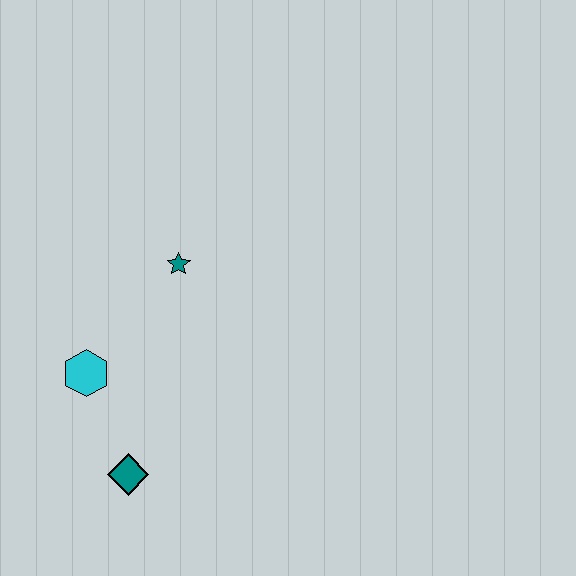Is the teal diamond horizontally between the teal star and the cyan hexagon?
Yes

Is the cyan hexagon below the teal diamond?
No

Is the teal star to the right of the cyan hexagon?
Yes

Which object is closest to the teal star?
The cyan hexagon is closest to the teal star.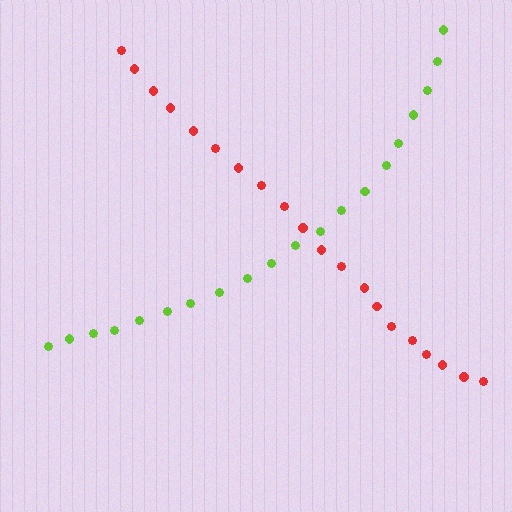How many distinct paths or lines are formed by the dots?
There are 2 distinct paths.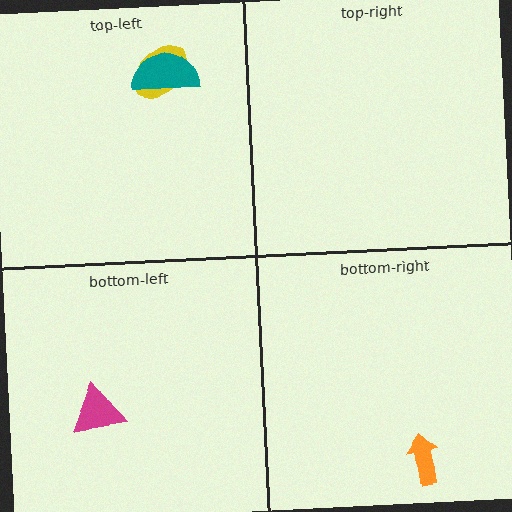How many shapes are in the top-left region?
2.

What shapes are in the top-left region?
The yellow ellipse, the teal semicircle.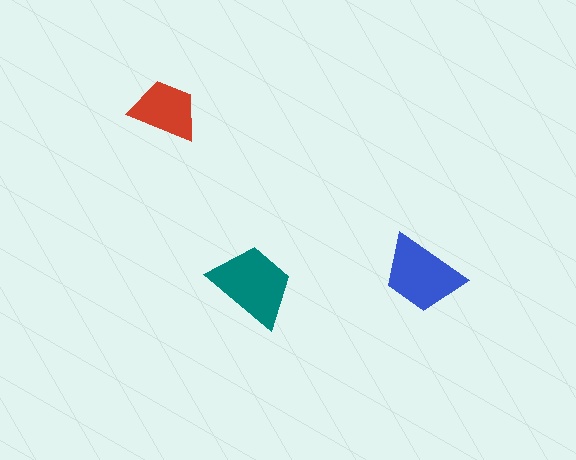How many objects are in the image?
There are 3 objects in the image.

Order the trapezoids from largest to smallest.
the teal one, the blue one, the red one.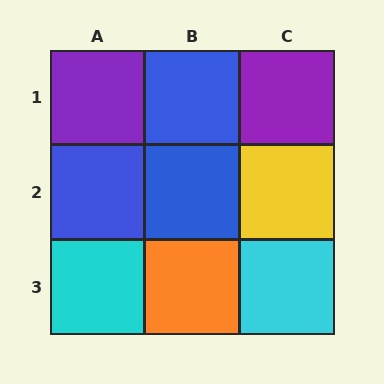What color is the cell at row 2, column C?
Yellow.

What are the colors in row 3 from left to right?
Cyan, orange, cyan.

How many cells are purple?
2 cells are purple.